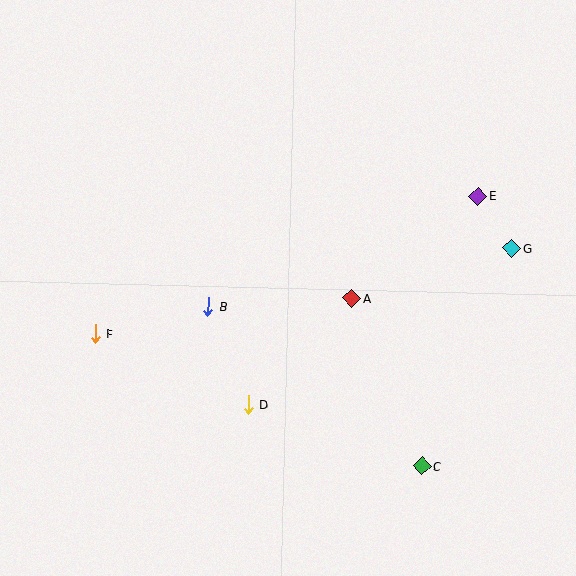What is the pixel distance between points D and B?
The distance between D and B is 106 pixels.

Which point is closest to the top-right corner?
Point E is closest to the top-right corner.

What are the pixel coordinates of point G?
Point G is at (512, 248).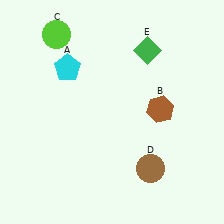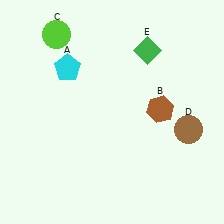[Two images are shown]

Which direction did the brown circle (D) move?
The brown circle (D) moved right.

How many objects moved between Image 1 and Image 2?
1 object moved between the two images.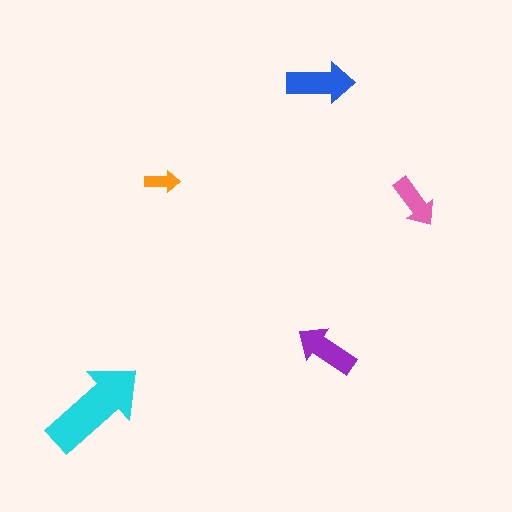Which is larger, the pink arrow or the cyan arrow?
The cyan one.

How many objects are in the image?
There are 5 objects in the image.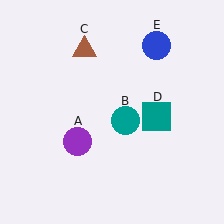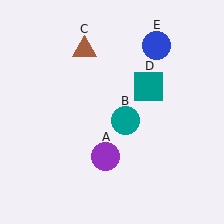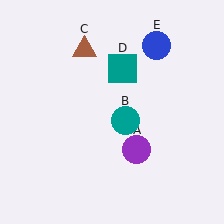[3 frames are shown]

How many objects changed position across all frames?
2 objects changed position: purple circle (object A), teal square (object D).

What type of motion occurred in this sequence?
The purple circle (object A), teal square (object D) rotated counterclockwise around the center of the scene.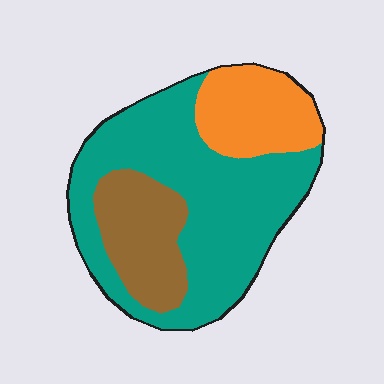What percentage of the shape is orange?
Orange covers about 20% of the shape.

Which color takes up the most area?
Teal, at roughly 60%.